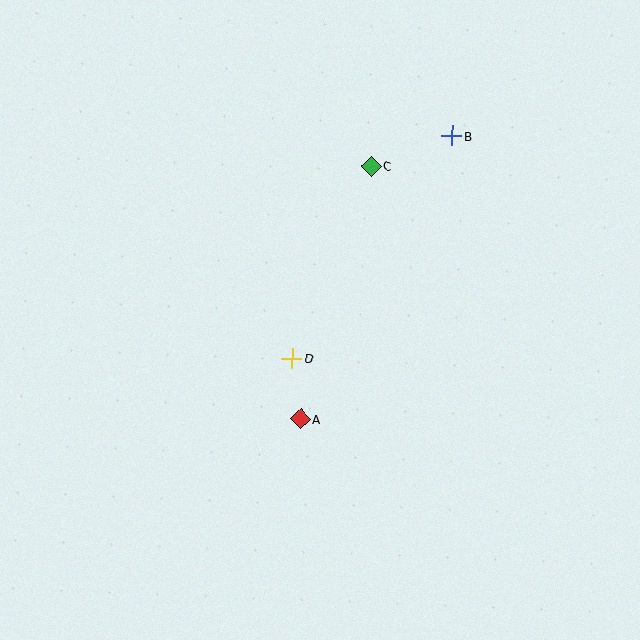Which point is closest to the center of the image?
Point D at (292, 358) is closest to the center.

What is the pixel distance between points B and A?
The distance between B and A is 321 pixels.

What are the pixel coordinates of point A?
Point A is at (300, 419).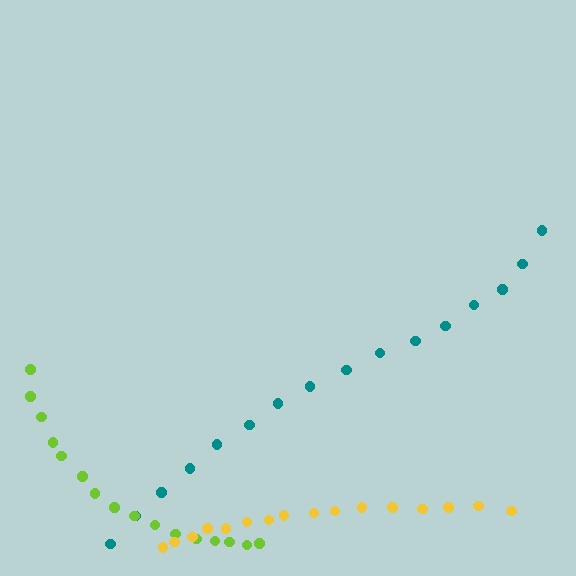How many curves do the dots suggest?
There are 3 distinct paths.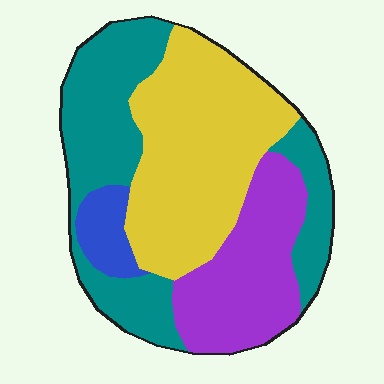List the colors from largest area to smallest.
From largest to smallest: yellow, teal, purple, blue.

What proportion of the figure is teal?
Teal takes up about one third (1/3) of the figure.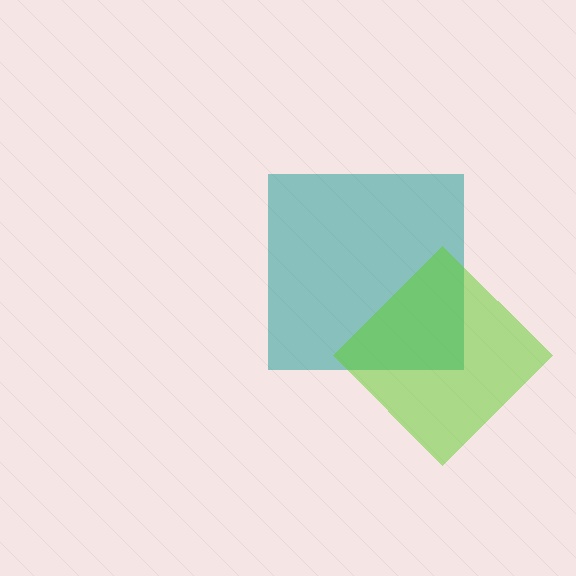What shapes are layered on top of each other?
The layered shapes are: a teal square, a lime diamond.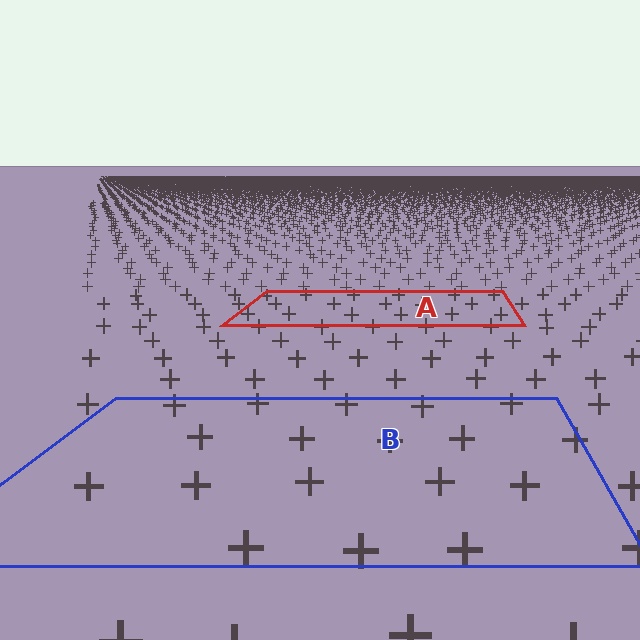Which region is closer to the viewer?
Region B is closer. The texture elements there are larger and more spread out.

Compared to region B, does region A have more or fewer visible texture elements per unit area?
Region A has more texture elements per unit area — they are packed more densely because it is farther away.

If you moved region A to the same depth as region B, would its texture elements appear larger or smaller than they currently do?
They would appear larger. At a closer depth, the same texture elements are projected at a bigger on-screen size.